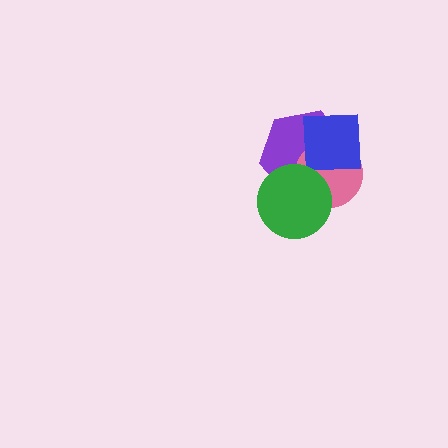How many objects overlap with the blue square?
2 objects overlap with the blue square.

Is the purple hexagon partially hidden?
Yes, it is partially covered by another shape.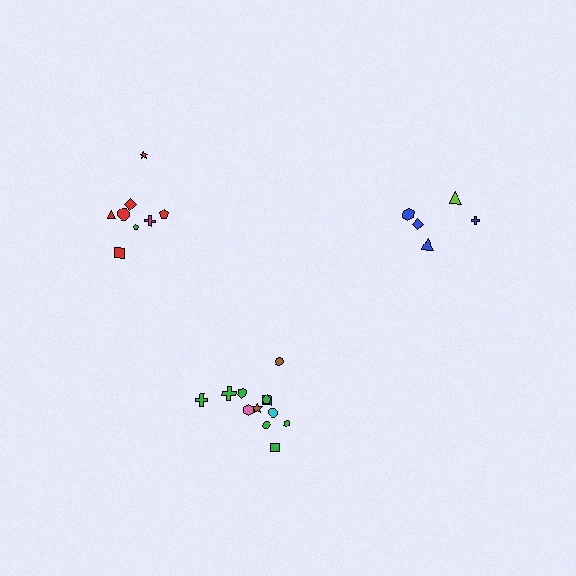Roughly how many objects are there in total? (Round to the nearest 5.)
Roughly 25 objects in total.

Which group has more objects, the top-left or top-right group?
The top-left group.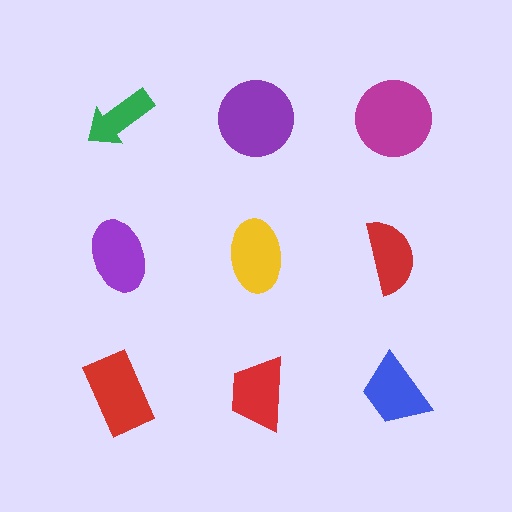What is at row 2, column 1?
A purple ellipse.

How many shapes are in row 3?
3 shapes.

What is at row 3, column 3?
A blue trapezoid.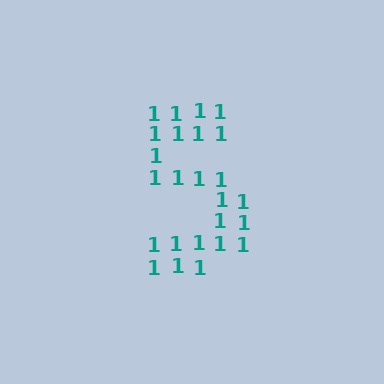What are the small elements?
The small elements are digit 1's.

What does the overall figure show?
The overall figure shows the digit 5.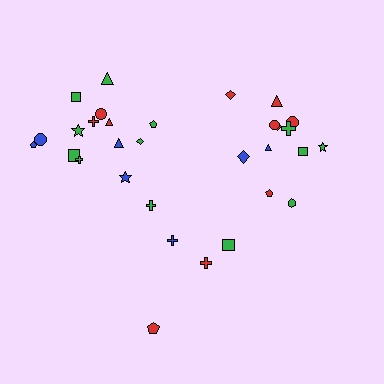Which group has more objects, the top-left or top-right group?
The top-left group.